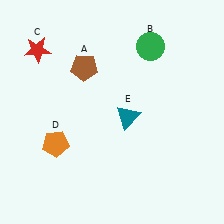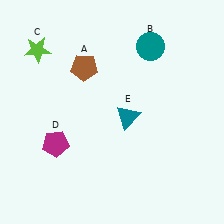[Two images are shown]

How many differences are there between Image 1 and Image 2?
There are 3 differences between the two images.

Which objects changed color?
B changed from green to teal. C changed from red to lime. D changed from orange to magenta.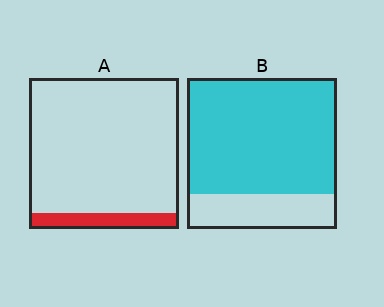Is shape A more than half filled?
No.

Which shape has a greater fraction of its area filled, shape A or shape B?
Shape B.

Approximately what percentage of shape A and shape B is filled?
A is approximately 10% and B is approximately 75%.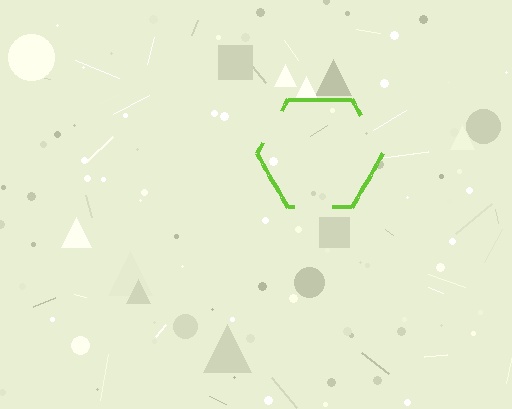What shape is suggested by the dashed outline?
The dashed outline suggests a hexagon.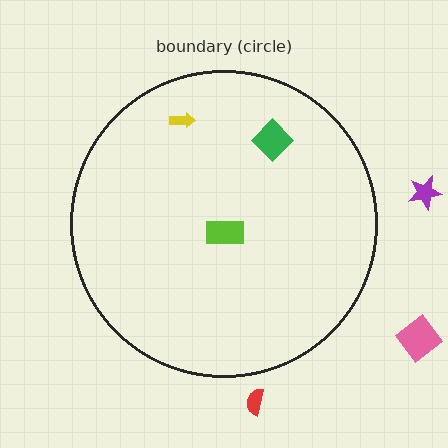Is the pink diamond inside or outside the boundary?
Outside.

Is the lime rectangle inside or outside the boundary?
Inside.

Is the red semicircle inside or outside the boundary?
Outside.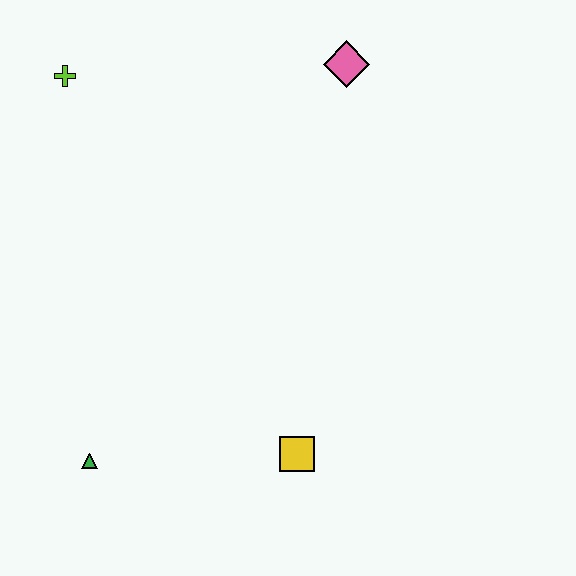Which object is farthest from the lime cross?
The yellow square is farthest from the lime cross.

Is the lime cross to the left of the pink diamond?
Yes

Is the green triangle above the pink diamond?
No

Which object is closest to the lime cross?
The pink diamond is closest to the lime cross.